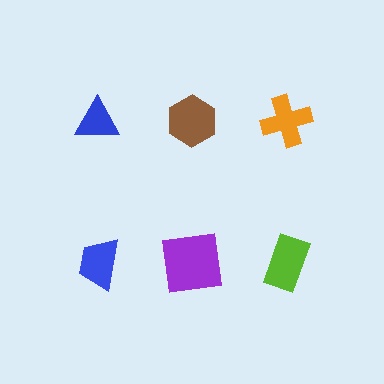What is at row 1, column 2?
A brown hexagon.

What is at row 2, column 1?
A blue trapezoid.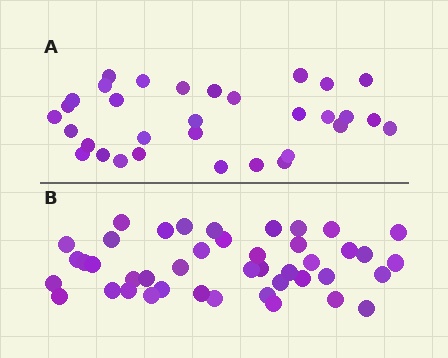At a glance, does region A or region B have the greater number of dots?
Region B (the bottom region) has more dots.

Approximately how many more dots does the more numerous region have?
Region B has roughly 12 or so more dots than region A.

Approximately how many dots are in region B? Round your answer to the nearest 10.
About 40 dots. (The exact count is 43, which rounds to 40.)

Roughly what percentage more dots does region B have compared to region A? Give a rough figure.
About 35% more.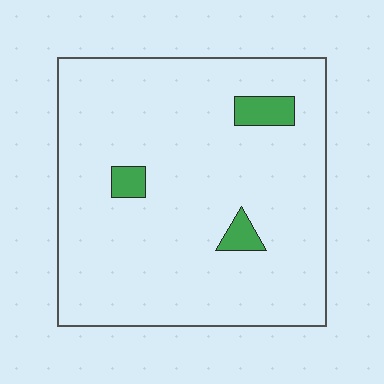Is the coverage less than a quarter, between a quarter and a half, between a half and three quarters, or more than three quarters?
Less than a quarter.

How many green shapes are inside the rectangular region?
3.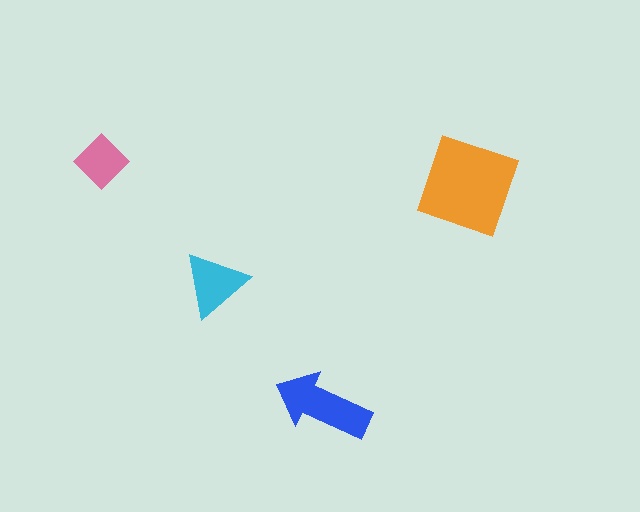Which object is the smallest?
The pink diamond.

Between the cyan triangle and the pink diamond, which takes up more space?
The cyan triangle.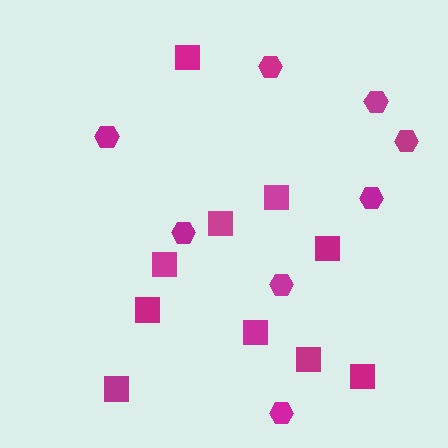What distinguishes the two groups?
There are 2 groups: one group of hexagons (8) and one group of squares (10).